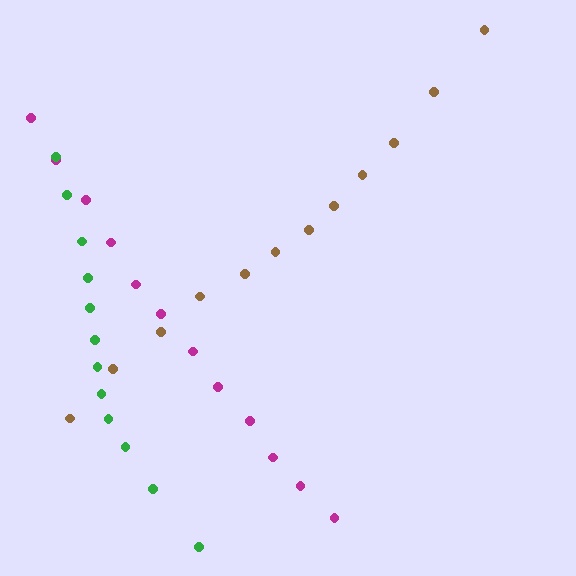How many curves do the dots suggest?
There are 3 distinct paths.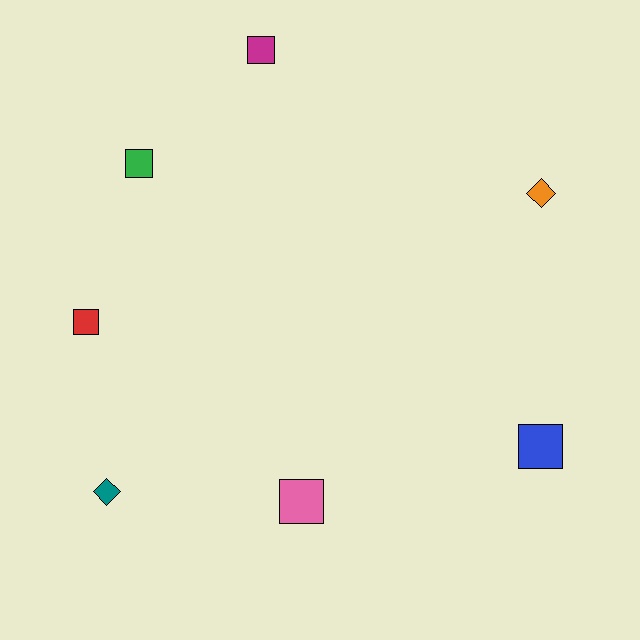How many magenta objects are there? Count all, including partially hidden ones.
There is 1 magenta object.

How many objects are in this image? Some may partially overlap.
There are 7 objects.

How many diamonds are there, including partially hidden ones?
There are 2 diamonds.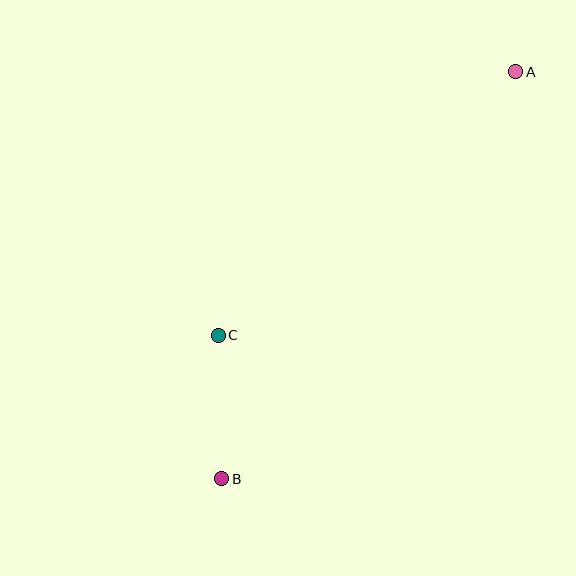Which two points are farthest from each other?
Points A and B are farthest from each other.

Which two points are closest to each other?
Points B and C are closest to each other.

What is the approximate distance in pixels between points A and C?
The distance between A and C is approximately 397 pixels.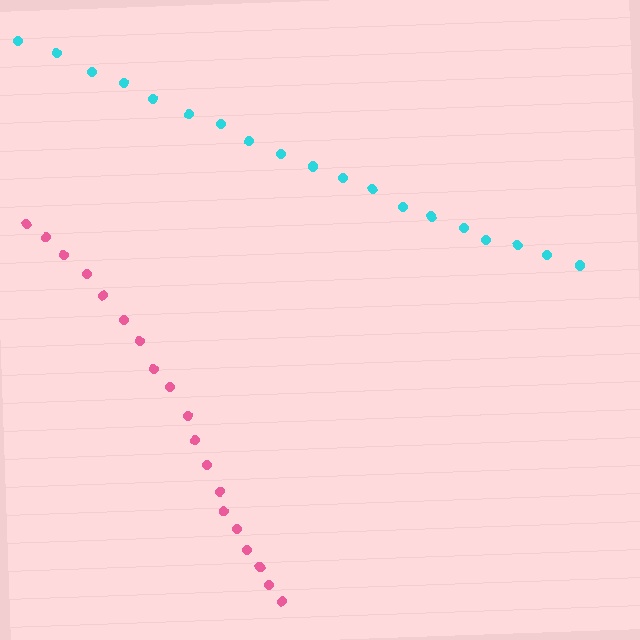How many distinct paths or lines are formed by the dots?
There are 2 distinct paths.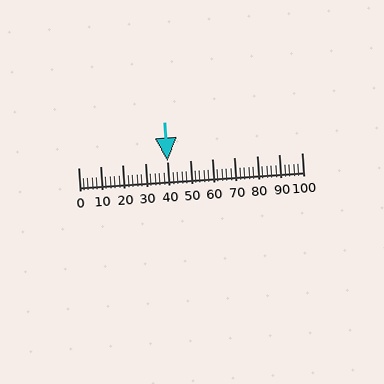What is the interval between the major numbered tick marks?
The major tick marks are spaced 10 units apart.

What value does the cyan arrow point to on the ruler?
The cyan arrow points to approximately 40.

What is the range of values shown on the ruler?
The ruler shows values from 0 to 100.